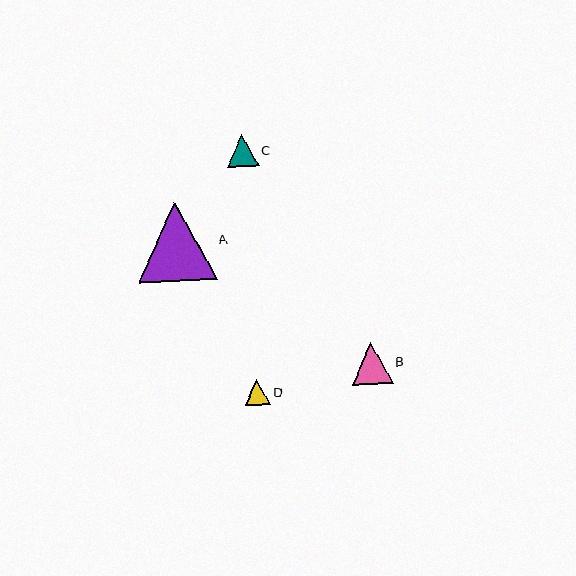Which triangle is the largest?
Triangle A is the largest with a size of approximately 79 pixels.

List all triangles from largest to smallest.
From largest to smallest: A, B, C, D.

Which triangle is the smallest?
Triangle D is the smallest with a size of approximately 25 pixels.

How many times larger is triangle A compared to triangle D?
Triangle A is approximately 3.1 times the size of triangle D.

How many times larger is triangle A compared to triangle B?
Triangle A is approximately 1.9 times the size of triangle B.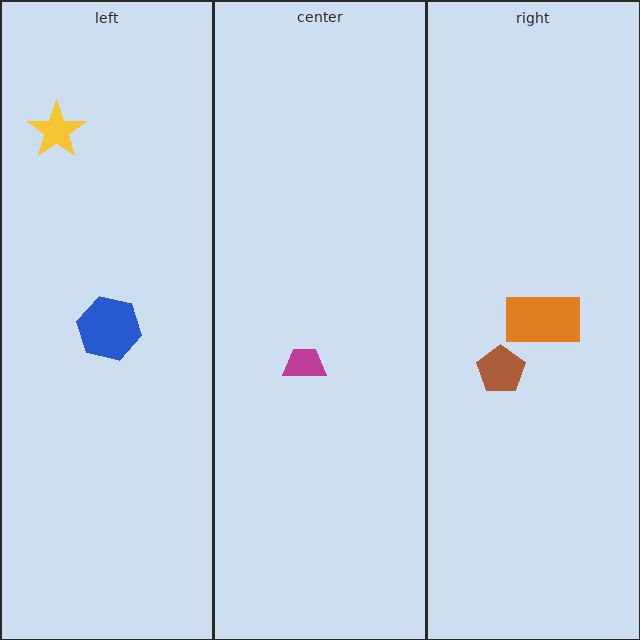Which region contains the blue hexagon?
The left region.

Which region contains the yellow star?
The left region.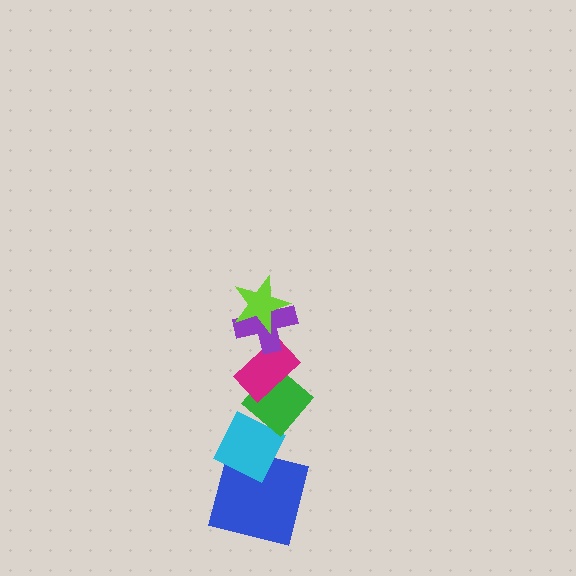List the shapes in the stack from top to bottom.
From top to bottom: the lime star, the purple cross, the magenta rectangle, the green diamond, the cyan diamond, the blue square.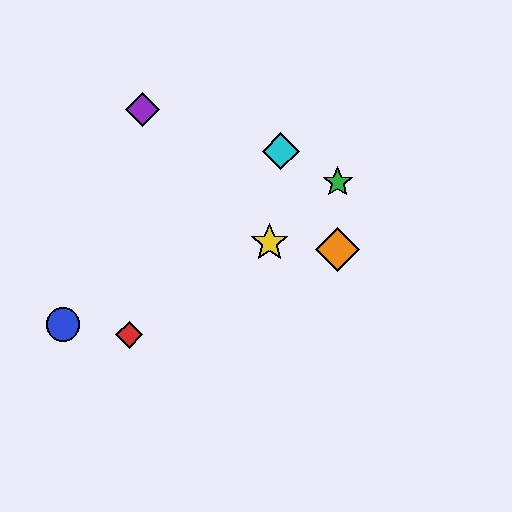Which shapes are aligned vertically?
The green star, the orange diamond are aligned vertically.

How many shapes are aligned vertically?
2 shapes (the green star, the orange diamond) are aligned vertically.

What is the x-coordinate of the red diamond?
The red diamond is at x≈129.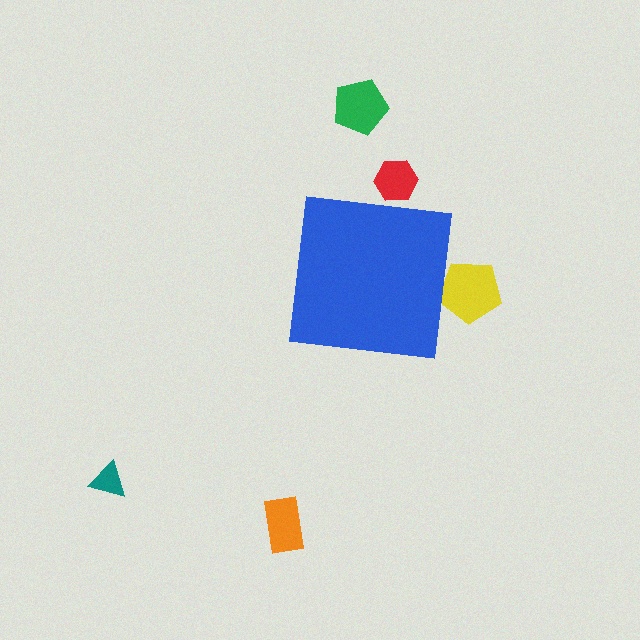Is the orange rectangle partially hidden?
No, the orange rectangle is fully visible.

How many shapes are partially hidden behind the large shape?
2 shapes are partially hidden.